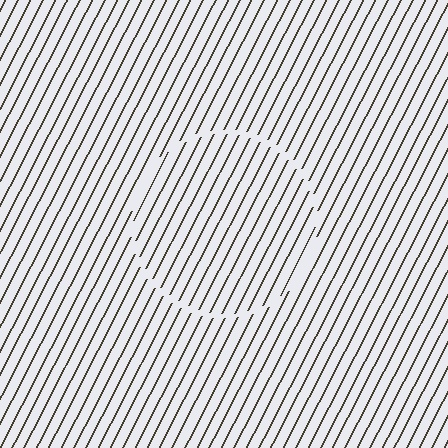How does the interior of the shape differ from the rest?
The interior of the shape contains the same grating, shifted by half a period — the contour is defined by the phase discontinuity where line-ends from the inner and outer gratings abut.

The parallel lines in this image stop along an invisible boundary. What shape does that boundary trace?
An illusory circle. The interior of the shape contains the same grating, shifted by half a period — the contour is defined by the phase discontinuity where line-ends from the inner and outer gratings abut.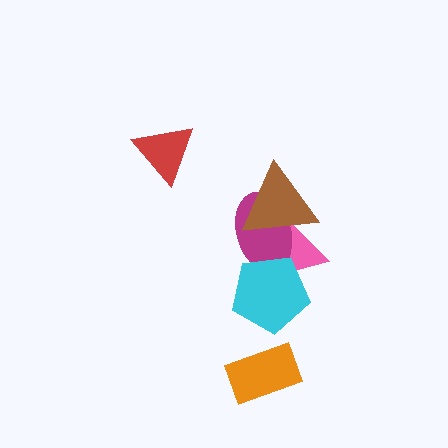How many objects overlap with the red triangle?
0 objects overlap with the red triangle.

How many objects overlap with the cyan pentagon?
2 objects overlap with the cyan pentagon.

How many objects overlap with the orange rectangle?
0 objects overlap with the orange rectangle.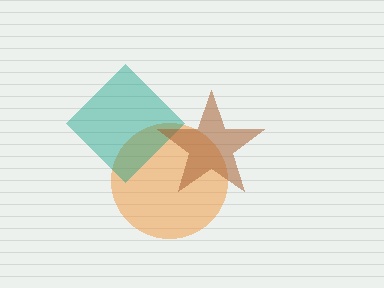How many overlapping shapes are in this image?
There are 3 overlapping shapes in the image.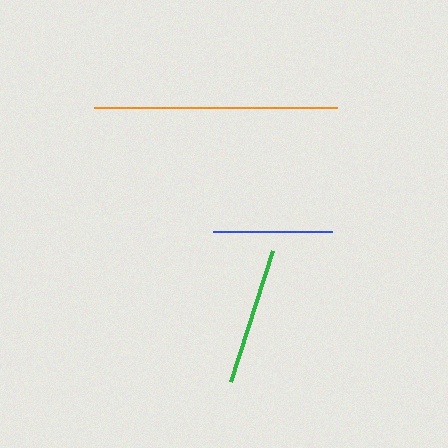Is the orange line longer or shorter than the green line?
The orange line is longer than the green line.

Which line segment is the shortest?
The blue line is the shortest at approximately 120 pixels.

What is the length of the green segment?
The green segment is approximately 138 pixels long.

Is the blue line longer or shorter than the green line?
The green line is longer than the blue line.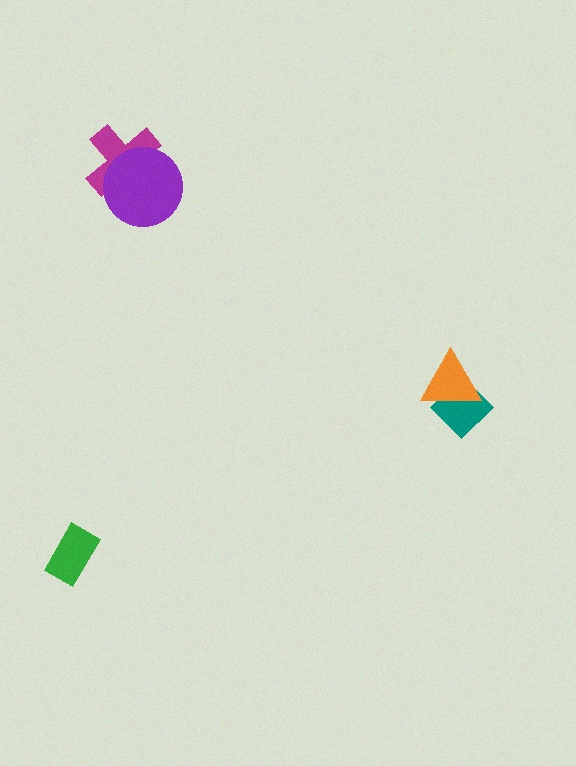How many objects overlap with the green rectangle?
0 objects overlap with the green rectangle.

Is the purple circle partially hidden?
No, no other shape covers it.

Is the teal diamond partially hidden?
Yes, it is partially covered by another shape.